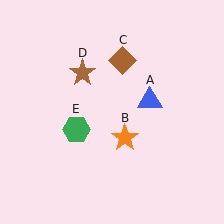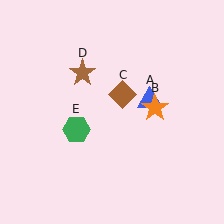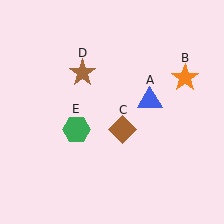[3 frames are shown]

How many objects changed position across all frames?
2 objects changed position: orange star (object B), brown diamond (object C).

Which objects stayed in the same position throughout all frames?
Blue triangle (object A) and brown star (object D) and green hexagon (object E) remained stationary.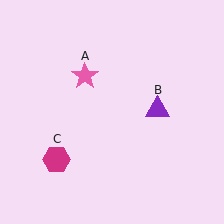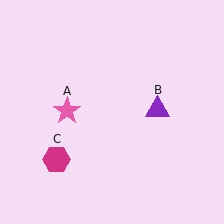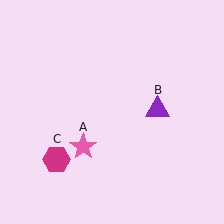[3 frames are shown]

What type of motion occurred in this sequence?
The pink star (object A) rotated counterclockwise around the center of the scene.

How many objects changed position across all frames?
1 object changed position: pink star (object A).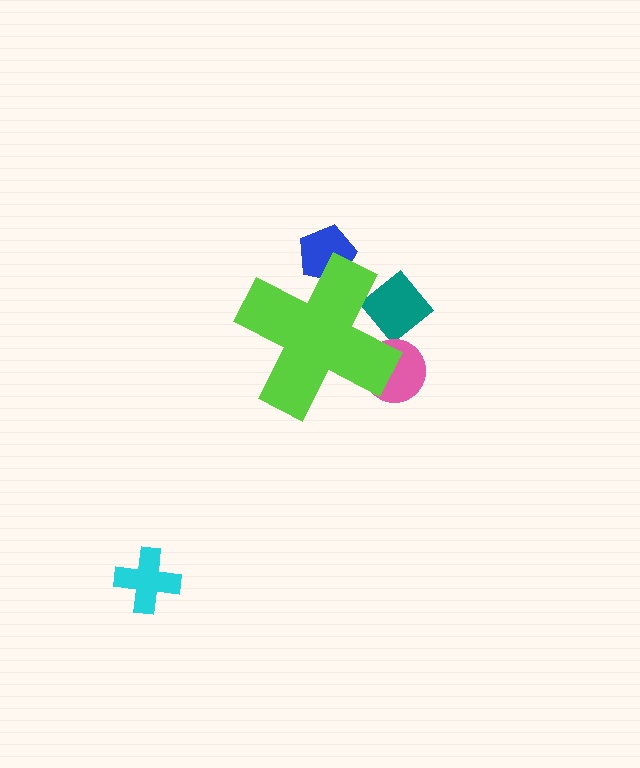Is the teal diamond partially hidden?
Yes, the teal diamond is partially hidden behind the lime cross.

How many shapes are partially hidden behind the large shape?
3 shapes are partially hidden.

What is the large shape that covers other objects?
A lime cross.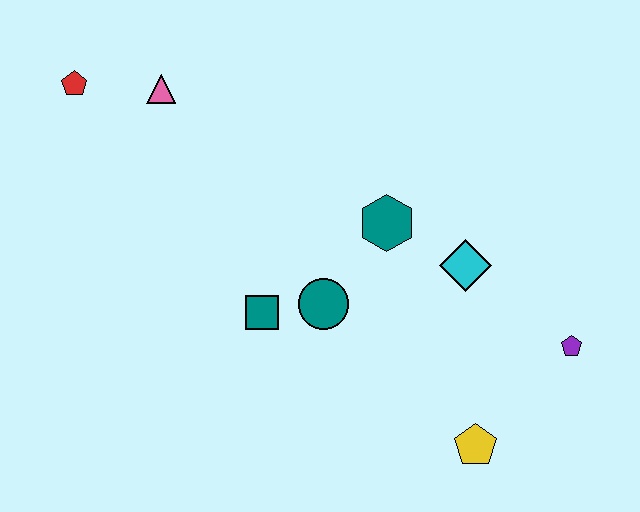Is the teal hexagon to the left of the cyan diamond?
Yes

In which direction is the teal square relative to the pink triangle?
The teal square is below the pink triangle.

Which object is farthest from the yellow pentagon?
The red pentagon is farthest from the yellow pentagon.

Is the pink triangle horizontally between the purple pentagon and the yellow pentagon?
No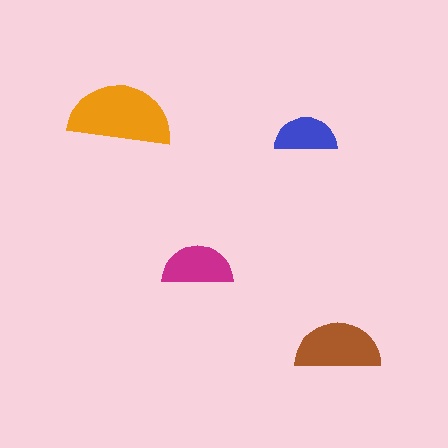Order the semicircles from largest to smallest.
the orange one, the brown one, the magenta one, the blue one.